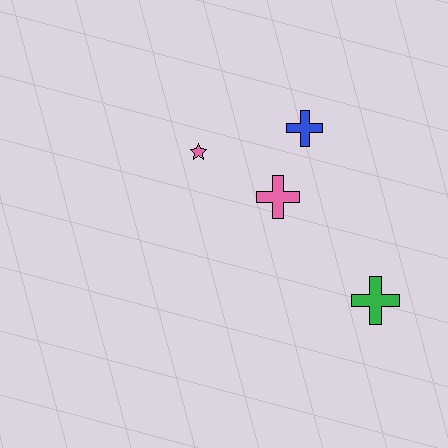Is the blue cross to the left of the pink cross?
No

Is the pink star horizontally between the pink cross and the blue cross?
No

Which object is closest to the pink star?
The pink cross is closest to the pink star.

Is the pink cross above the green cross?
Yes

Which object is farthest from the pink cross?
The green cross is farthest from the pink cross.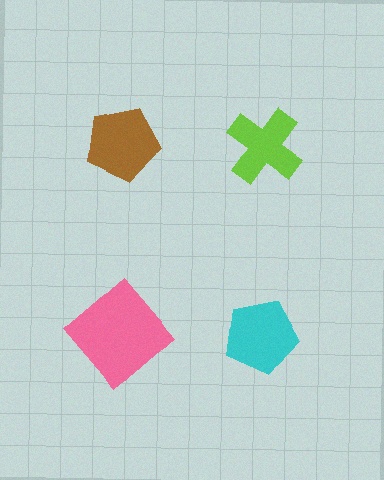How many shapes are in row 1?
2 shapes.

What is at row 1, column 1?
A brown pentagon.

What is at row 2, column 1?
A pink diamond.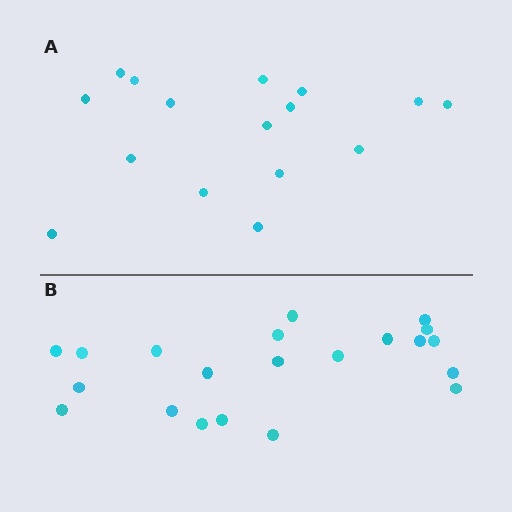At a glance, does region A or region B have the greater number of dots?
Region B (the bottom region) has more dots.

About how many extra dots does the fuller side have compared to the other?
Region B has about 5 more dots than region A.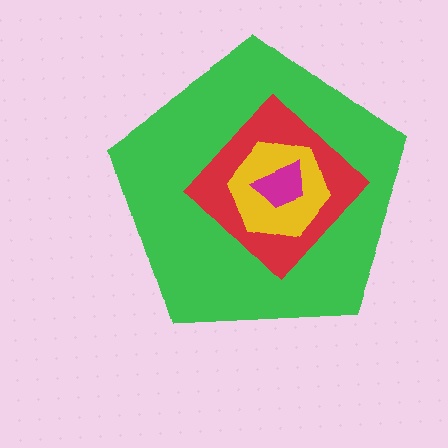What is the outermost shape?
The green pentagon.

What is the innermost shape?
The magenta trapezoid.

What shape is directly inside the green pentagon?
The red diamond.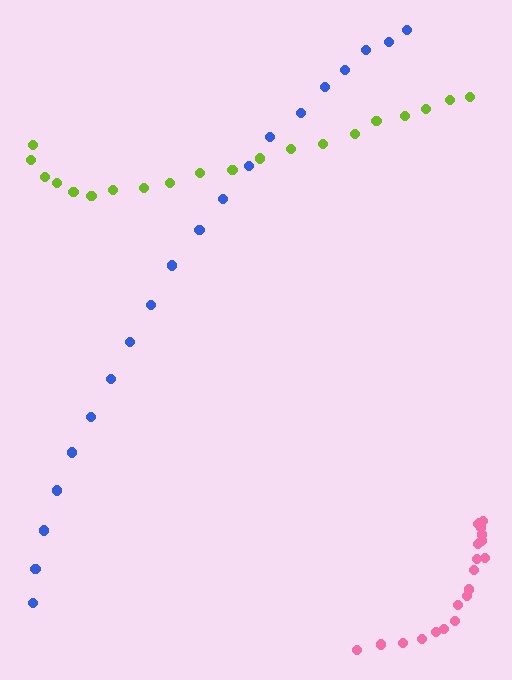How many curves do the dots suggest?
There are 3 distinct paths.